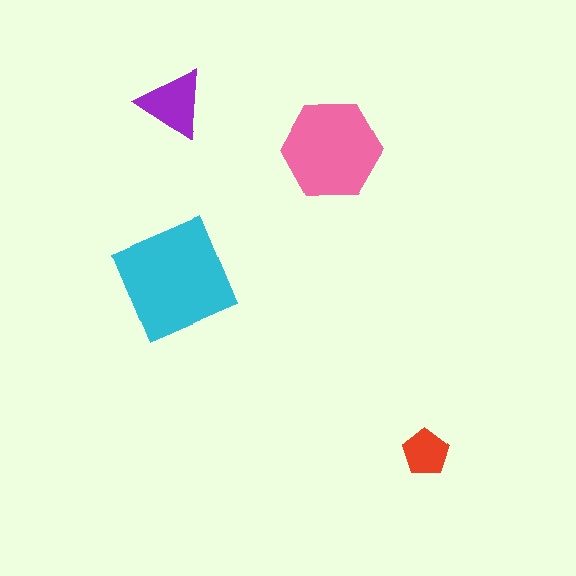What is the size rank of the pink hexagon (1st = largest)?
2nd.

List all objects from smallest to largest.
The red pentagon, the purple triangle, the pink hexagon, the cyan square.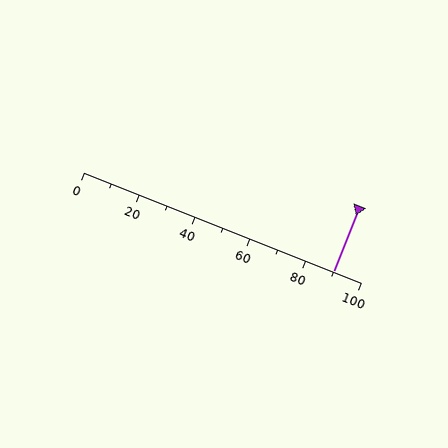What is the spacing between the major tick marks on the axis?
The major ticks are spaced 20 apart.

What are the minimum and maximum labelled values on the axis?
The axis runs from 0 to 100.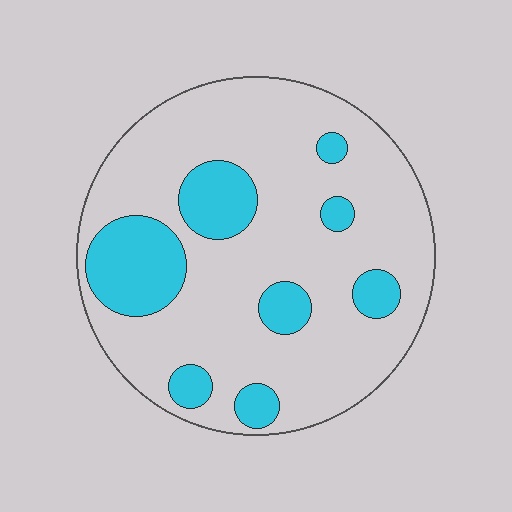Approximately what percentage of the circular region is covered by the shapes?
Approximately 20%.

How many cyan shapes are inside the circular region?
8.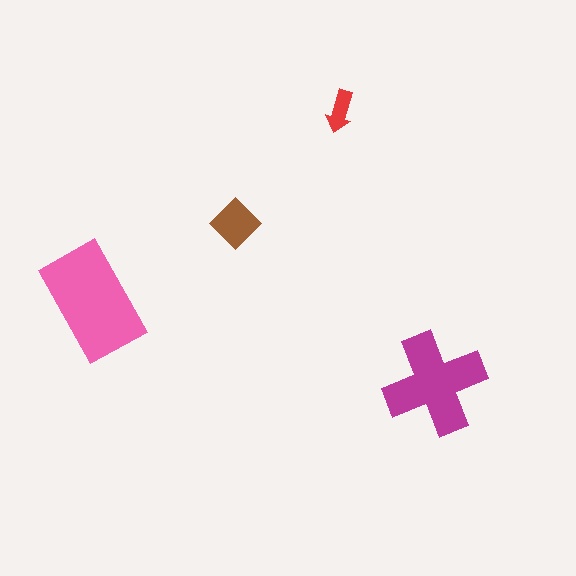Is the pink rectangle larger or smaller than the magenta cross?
Larger.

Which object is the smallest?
The red arrow.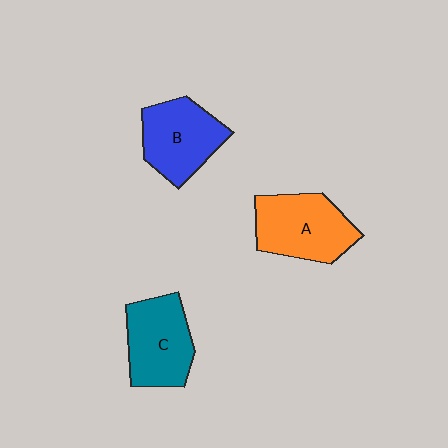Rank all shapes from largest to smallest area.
From largest to smallest: A (orange), C (teal), B (blue).